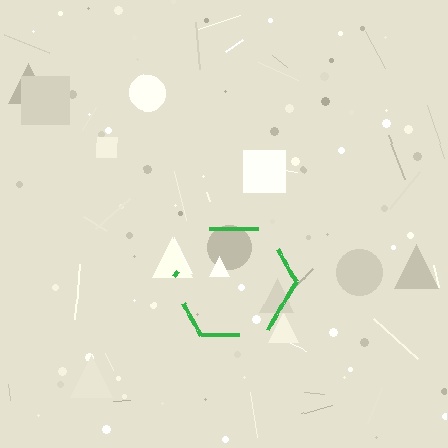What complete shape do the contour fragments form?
The contour fragments form a hexagon.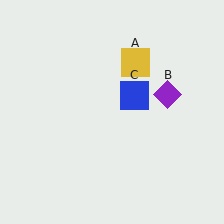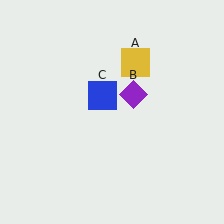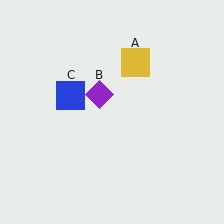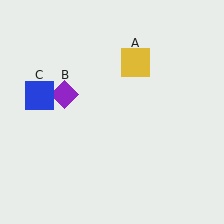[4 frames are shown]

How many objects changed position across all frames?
2 objects changed position: purple diamond (object B), blue square (object C).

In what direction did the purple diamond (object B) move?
The purple diamond (object B) moved left.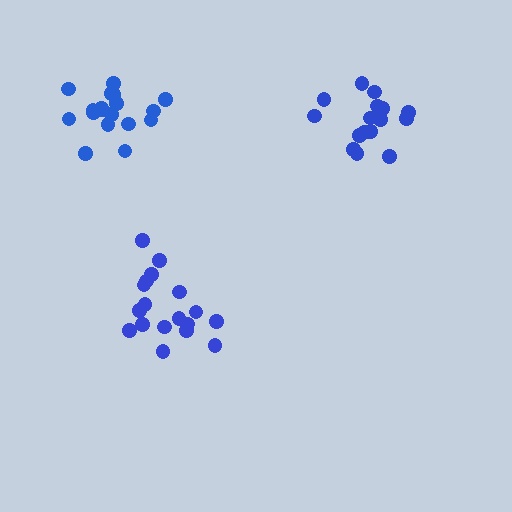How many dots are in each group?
Group 1: 16 dots, Group 2: 18 dots, Group 3: 18 dots (52 total).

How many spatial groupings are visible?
There are 3 spatial groupings.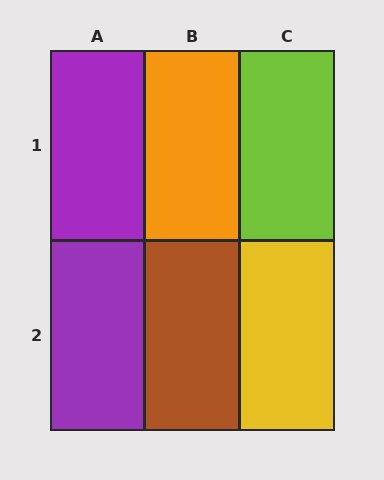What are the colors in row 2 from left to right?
Purple, brown, yellow.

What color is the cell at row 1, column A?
Purple.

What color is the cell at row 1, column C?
Lime.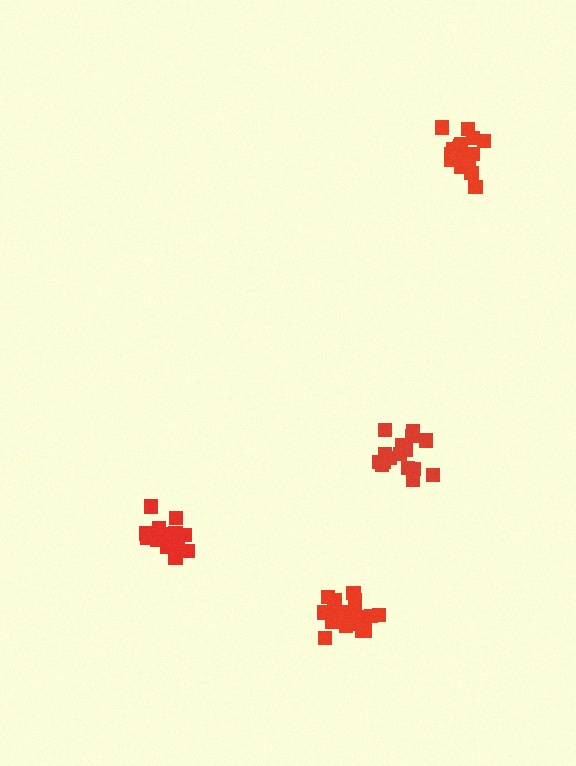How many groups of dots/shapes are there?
There are 4 groups.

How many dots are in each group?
Group 1: 15 dots, Group 2: 20 dots, Group 3: 18 dots, Group 4: 17 dots (70 total).